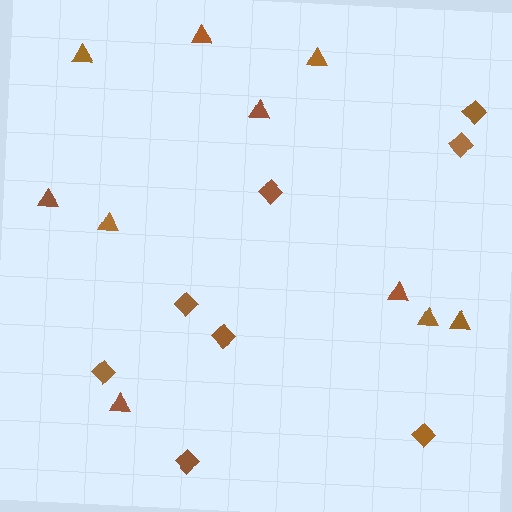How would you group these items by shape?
There are 2 groups: one group of triangles (10) and one group of diamonds (8).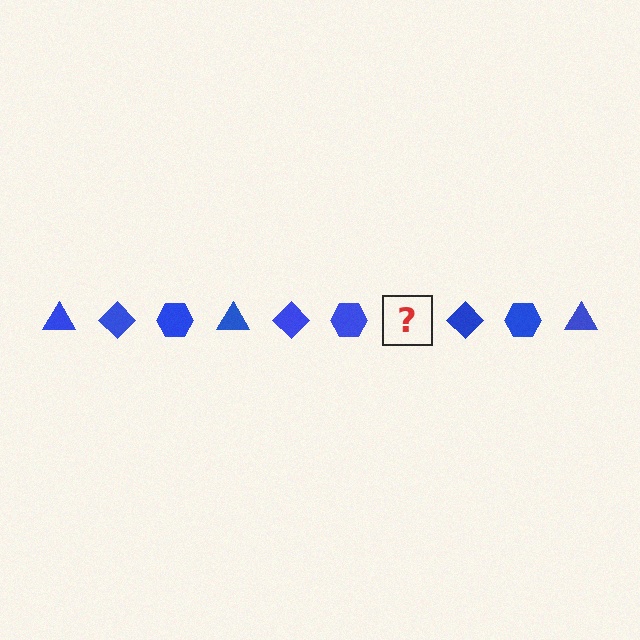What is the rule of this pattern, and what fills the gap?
The rule is that the pattern cycles through triangle, diamond, hexagon shapes in blue. The gap should be filled with a blue triangle.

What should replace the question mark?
The question mark should be replaced with a blue triangle.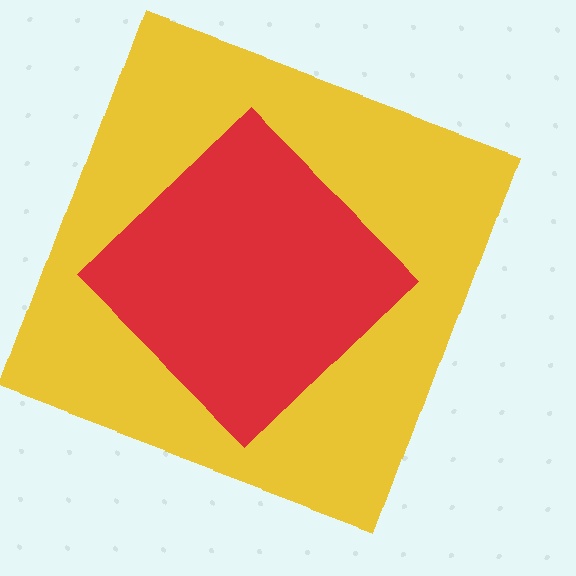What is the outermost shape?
The yellow square.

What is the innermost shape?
The red diamond.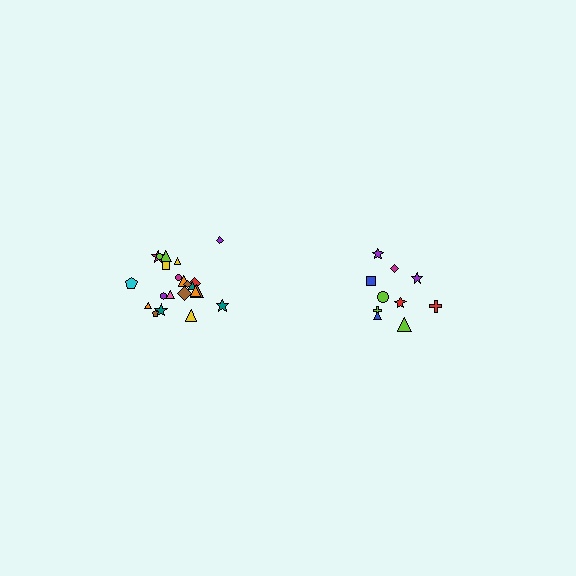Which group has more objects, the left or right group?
The left group.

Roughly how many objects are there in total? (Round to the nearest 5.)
Roughly 30 objects in total.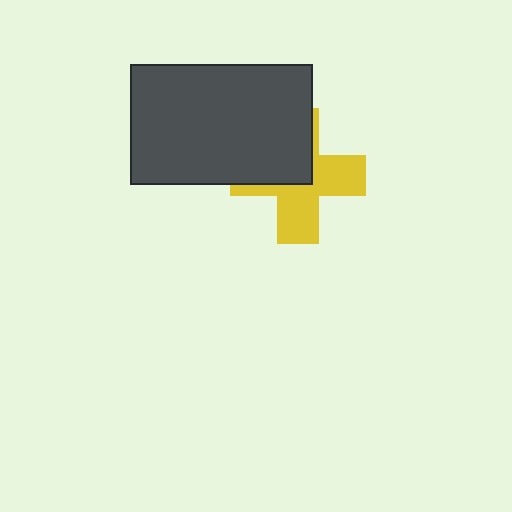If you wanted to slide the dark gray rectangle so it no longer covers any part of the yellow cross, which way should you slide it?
Slide it toward the upper-left — that is the most direct way to separate the two shapes.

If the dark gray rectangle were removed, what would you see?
You would see the complete yellow cross.